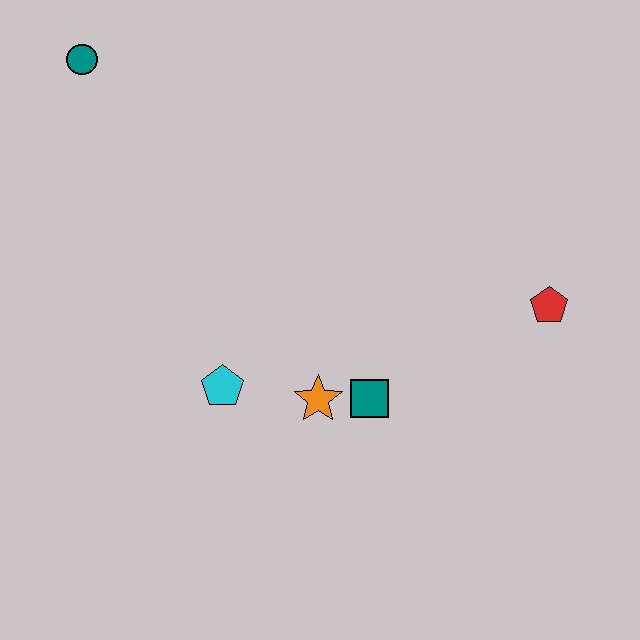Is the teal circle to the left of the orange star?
Yes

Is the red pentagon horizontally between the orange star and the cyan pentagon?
No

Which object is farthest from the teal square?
The teal circle is farthest from the teal square.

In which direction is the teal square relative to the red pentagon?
The teal square is to the left of the red pentagon.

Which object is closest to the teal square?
The orange star is closest to the teal square.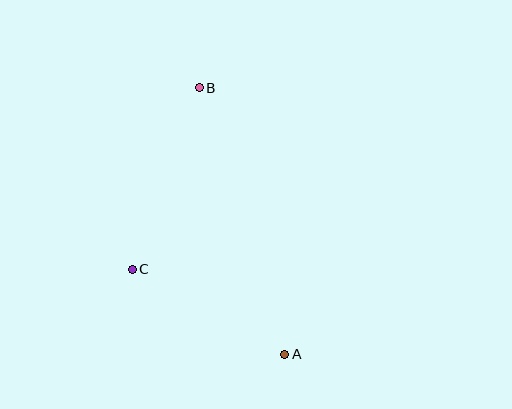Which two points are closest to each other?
Points A and C are closest to each other.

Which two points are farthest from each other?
Points A and B are farthest from each other.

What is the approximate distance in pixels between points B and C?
The distance between B and C is approximately 193 pixels.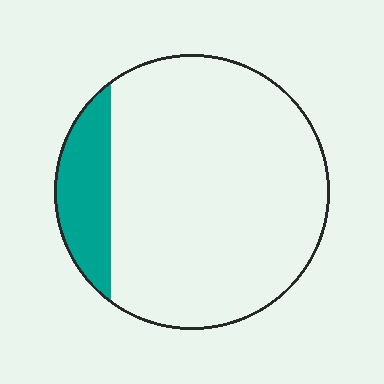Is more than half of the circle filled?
No.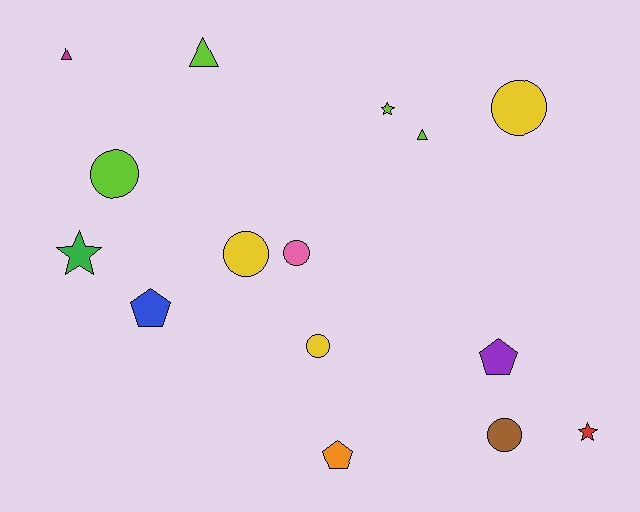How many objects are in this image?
There are 15 objects.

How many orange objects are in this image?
There is 1 orange object.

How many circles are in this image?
There are 6 circles.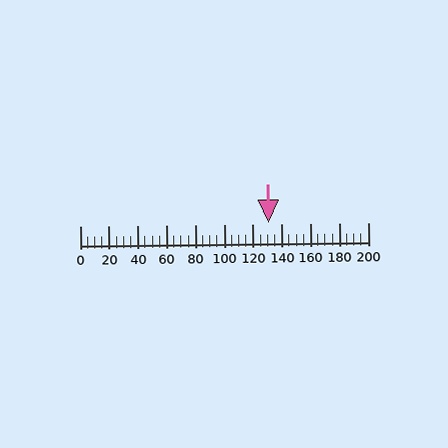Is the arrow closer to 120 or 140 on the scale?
The arrow is closer to 140.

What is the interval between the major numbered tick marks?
The major tick marks are spaced 20 units apart.